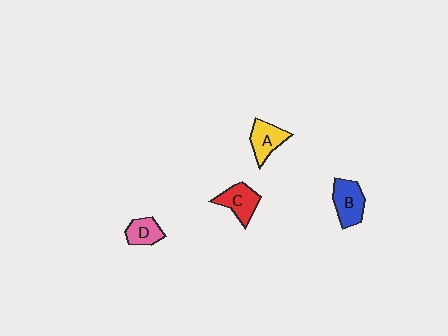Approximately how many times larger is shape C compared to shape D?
Approximately 1.3 times.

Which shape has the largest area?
Shape B (blue).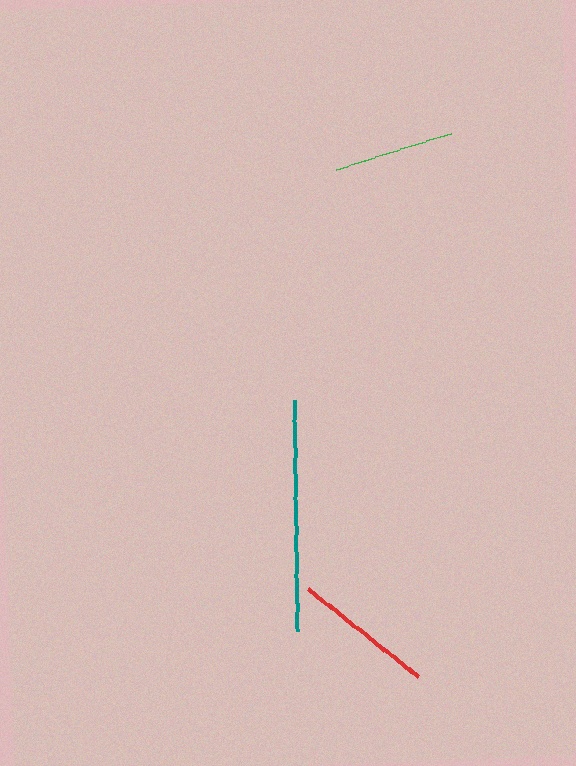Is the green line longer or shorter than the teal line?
The teal line is longer than the green line.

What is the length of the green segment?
The green segment is approximately 121 pixels long.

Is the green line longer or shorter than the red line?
The red line is longer than the green line.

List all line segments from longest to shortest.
From longest to shortest: teal, red, green.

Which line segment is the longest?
The teal line is the longest at approximately 231 pixels.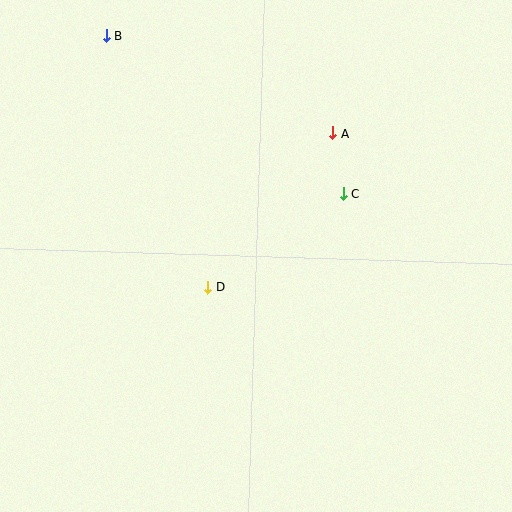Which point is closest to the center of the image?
Point D at (208, 287) is closest to the center.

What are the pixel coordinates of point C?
Point C is at (343, 194).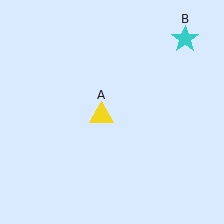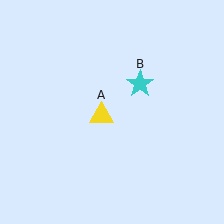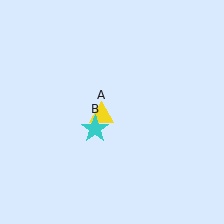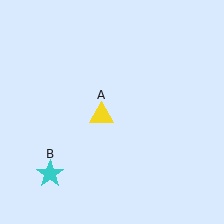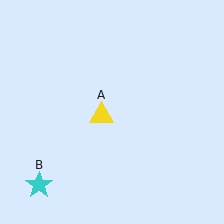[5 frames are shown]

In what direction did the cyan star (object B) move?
The cyan star (object B) moved down and to the left.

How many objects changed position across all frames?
1 object changed position: cyan star (object B).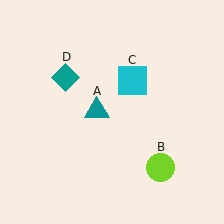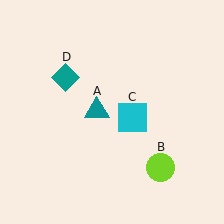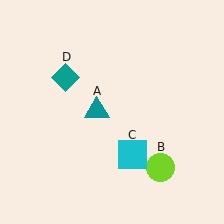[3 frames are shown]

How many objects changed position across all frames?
1 object changed position: cyan square (object C).